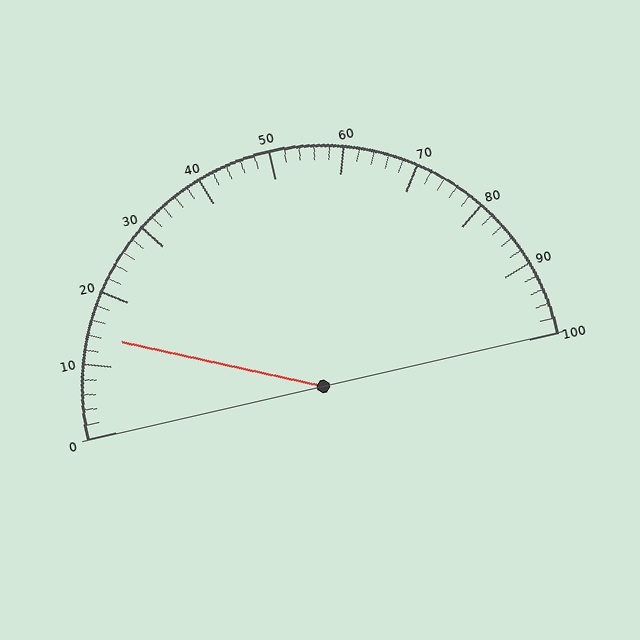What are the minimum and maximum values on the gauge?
The gauge ranges from 0 to 100.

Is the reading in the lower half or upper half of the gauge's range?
The reading is in the lower half of the range (0 to 100).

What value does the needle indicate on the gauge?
The needle indicates approximately 14.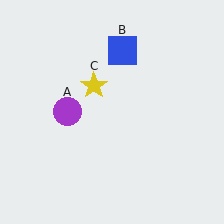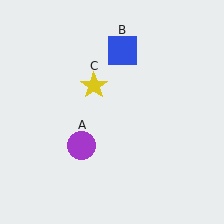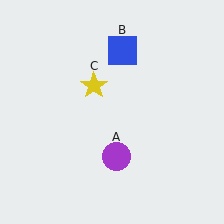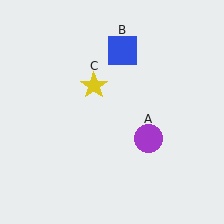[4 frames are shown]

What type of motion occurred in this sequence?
The purple circle (object A) rotated counterclockwise around the center of the scene.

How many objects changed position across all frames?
1 object changed position: purple circle (object A).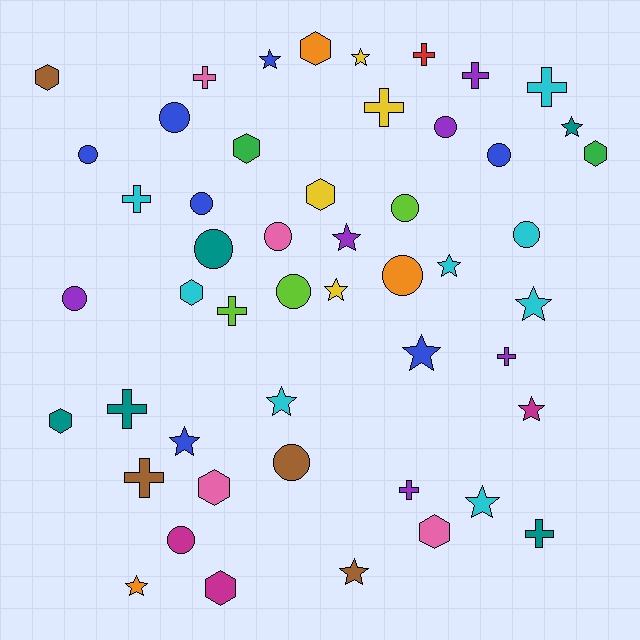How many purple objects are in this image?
There are 6 purple objects.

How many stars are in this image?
There are 14 stars.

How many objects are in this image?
There are 50 objects.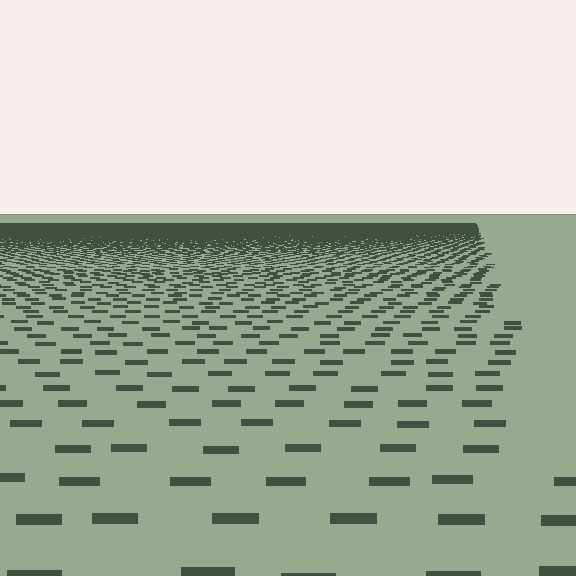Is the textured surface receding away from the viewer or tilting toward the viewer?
The surface is receding away from the viewer. Texture elements get smaller and denser toward the top.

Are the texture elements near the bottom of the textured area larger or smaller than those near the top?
Larger. Near the bottom, elements are closer to the viewer and appear at a bigger on-screen size.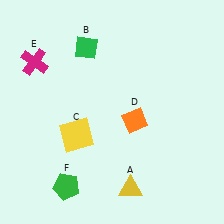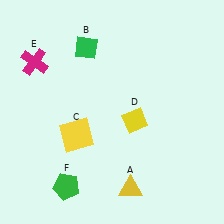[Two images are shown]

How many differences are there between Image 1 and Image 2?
There is 1 difference between the two images.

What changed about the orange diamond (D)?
In Image 1, D is orange. In Image 2, it changed to yellow.